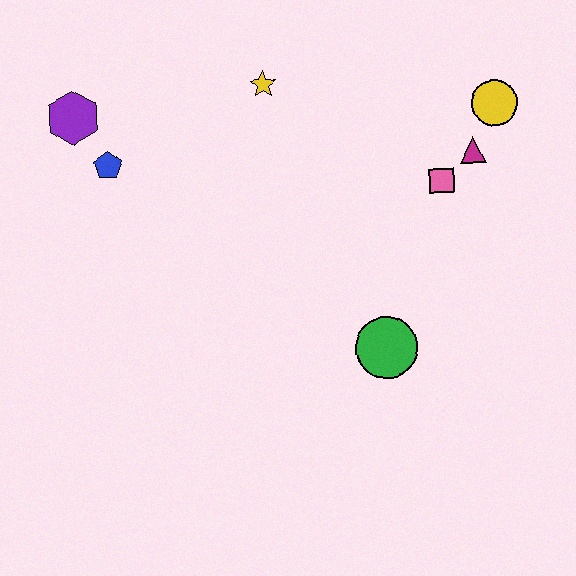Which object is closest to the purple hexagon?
The blue pentagon is closest to the purple hexagon.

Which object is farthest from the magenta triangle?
The purple hexagon is farthest from the magenta triangle.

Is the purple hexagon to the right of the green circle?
No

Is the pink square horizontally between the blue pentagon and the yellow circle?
Yes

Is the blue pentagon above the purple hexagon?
No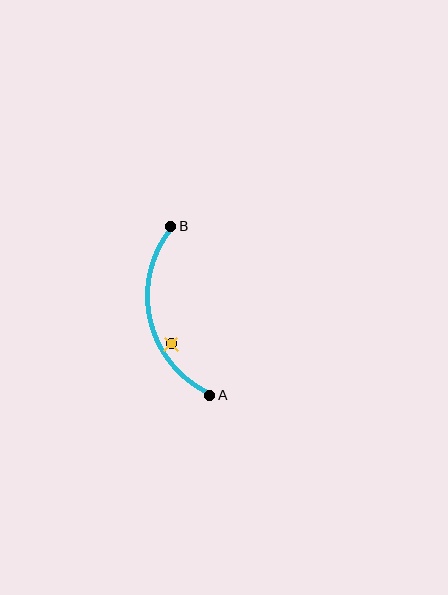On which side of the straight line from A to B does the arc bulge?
The arc bulges to the left of the straight line connecting A and B.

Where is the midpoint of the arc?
The arc midpoint is the point on the curve farthest from the straight line joining A and B. It sits to the left of that line.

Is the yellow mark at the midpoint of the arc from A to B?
No — the yellow mark does not lie on the arc at all. It sits slightly inside the curve.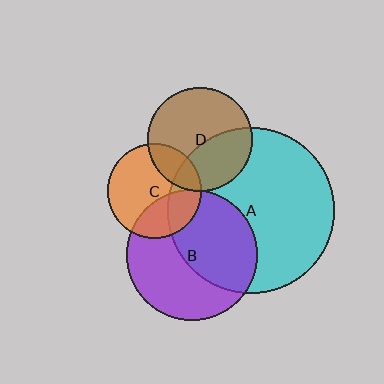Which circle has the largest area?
Circle A (cyan).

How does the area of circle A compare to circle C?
Approximately 3.1 times.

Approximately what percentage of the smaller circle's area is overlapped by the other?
Approximately 30%.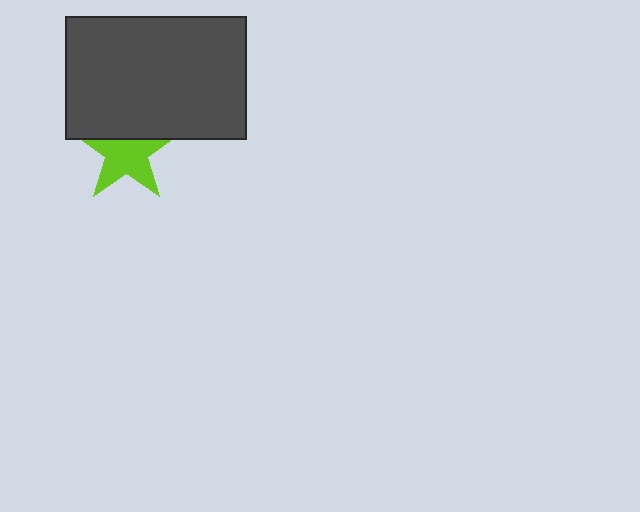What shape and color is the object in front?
The object in front is a dark gray rectangle.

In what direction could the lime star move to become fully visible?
The lime star could move down. That would shift it out from behind the dark gray rectangle entirely.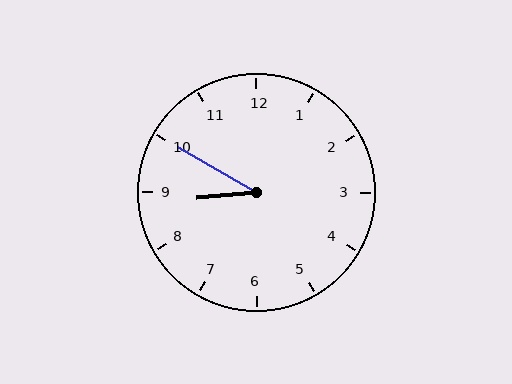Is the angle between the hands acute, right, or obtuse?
It is acute.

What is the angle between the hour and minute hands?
Approximately 35 degrees.